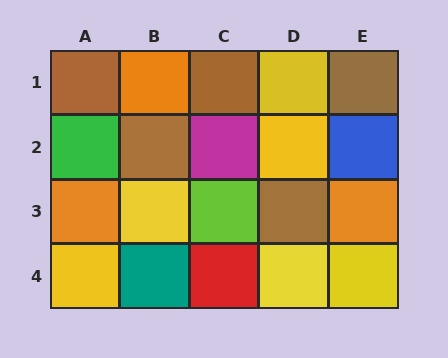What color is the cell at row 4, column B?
Teal.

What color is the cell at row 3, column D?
Brown.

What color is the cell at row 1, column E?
Brown.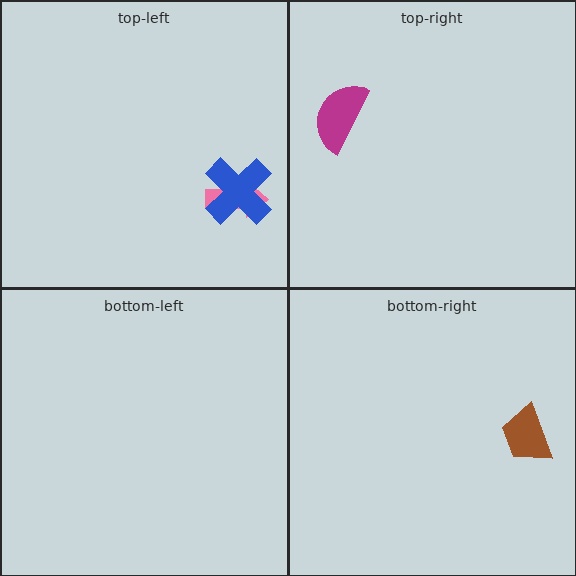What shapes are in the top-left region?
The pink arrow, the blue cross.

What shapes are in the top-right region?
The magenta semicircle.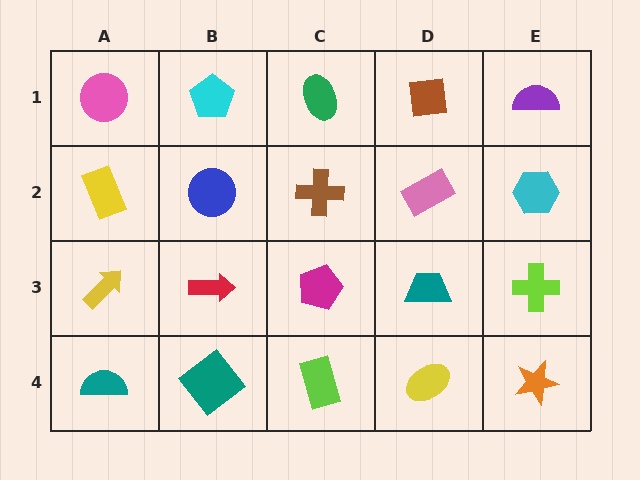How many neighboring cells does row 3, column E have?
3.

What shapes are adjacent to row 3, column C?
A brown cross (row 2, column C), a lime rectangle (row 4, column C), a red arrow (row 3, column B), a teal trapezoid (row 3, column D).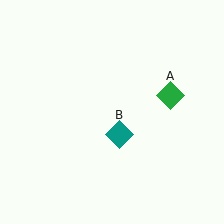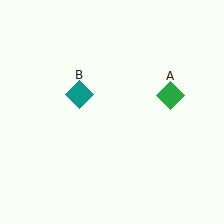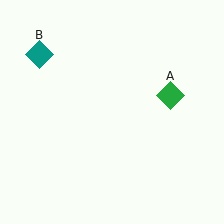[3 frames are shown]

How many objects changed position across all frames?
1 object changed position: teal diamond (object B).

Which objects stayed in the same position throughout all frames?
Green diamond (object A) remained stationary.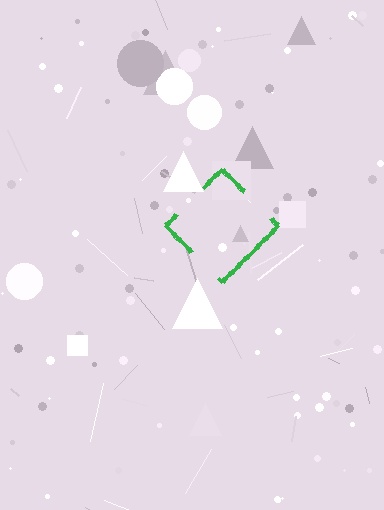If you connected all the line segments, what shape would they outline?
They would outline a diamond.